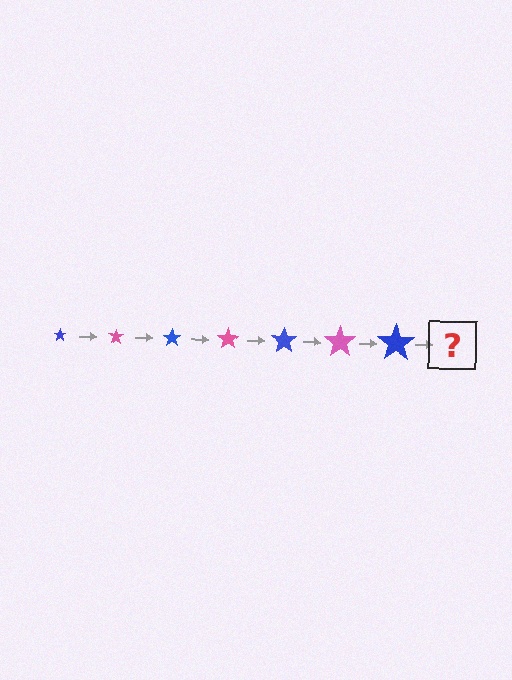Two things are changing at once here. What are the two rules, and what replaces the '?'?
The two rules are that the star grows larger each step and the color cycles through blue and pink. The '?' should be a pink star, larger than the previous one.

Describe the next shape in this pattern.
It should be a pink star, larger than the previous one.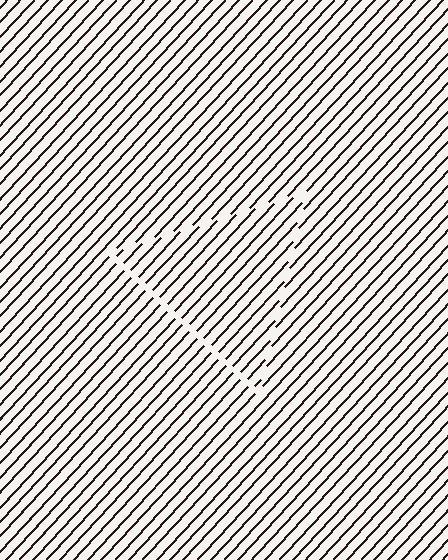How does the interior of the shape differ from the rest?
The interior of the shape contains the same grating, shifted by half a period — the contour is defined by the phase discontinuity where line-ends from the inner and outer gratings abut.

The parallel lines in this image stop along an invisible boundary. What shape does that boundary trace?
An illusory triangle. The interior of the shape contains the same grating, shifted by half a period — the contour is defined by the phase discontinuity where line-ends from the inner and outer gratings abut.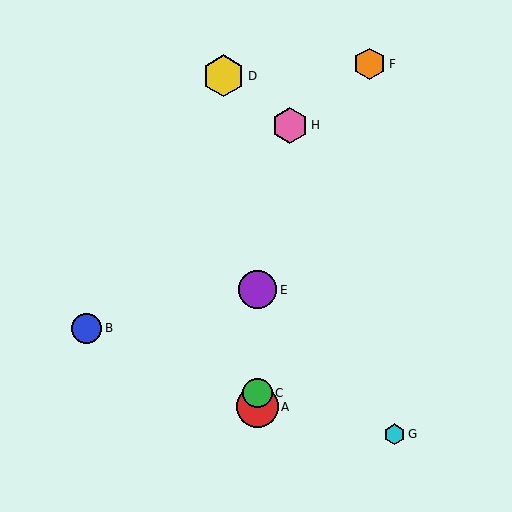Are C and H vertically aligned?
No, C is at x≈258 and H is at x≈290.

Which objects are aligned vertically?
Objects A, C, E are aligned vertically.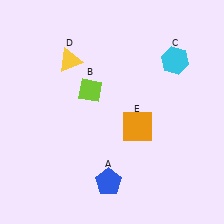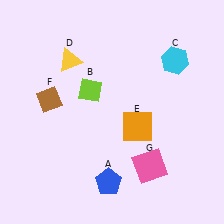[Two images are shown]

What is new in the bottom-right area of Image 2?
A pink square (G) was added in the bottom-right area of Image 2.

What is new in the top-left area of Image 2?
A brown diamond (F) was added in the top-left area of Image 2.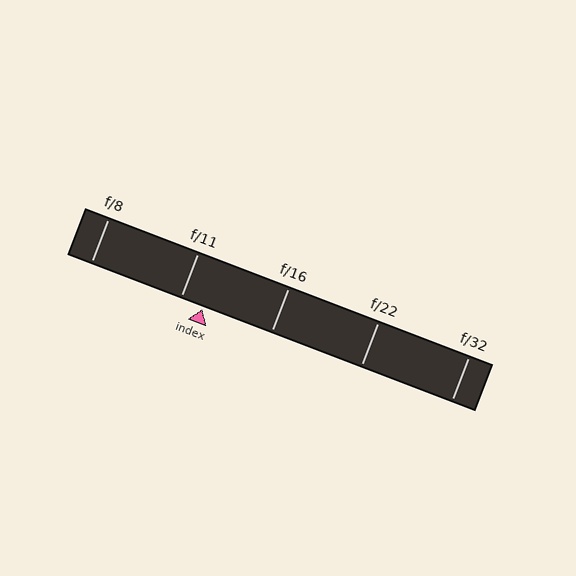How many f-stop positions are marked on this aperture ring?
There are 5 f-stop positions marked.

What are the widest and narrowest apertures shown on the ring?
The widest aperture shown is f/8 and the narrowest is f/32.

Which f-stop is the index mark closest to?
The index mark is closest to f/11.